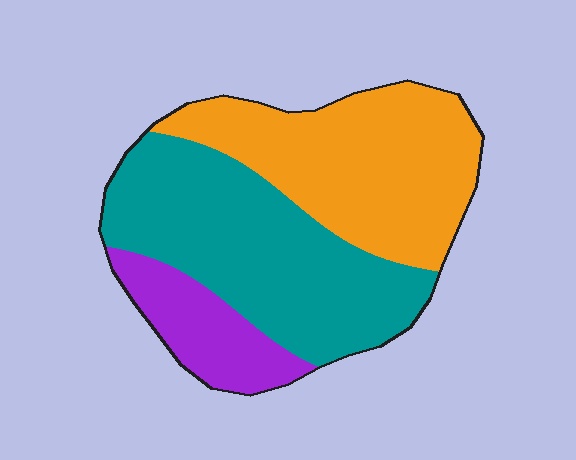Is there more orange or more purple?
Orange.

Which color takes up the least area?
Purple, at roughly 15%.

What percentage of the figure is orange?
Orange takes up about two fifths (2/5) of the figure.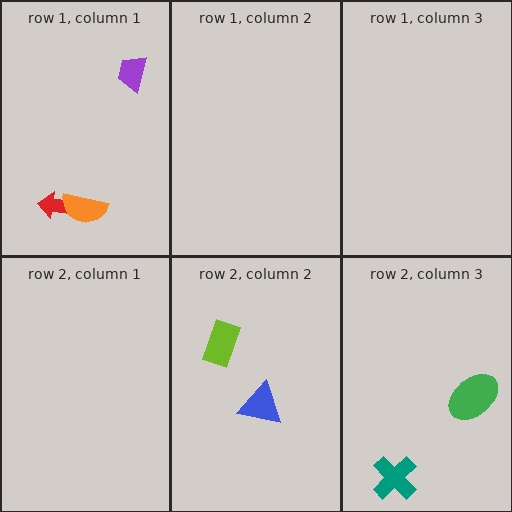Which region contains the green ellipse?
The row 2, column 3 region.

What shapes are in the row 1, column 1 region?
The red arrow, the orange semicircle, the purple trapezoid.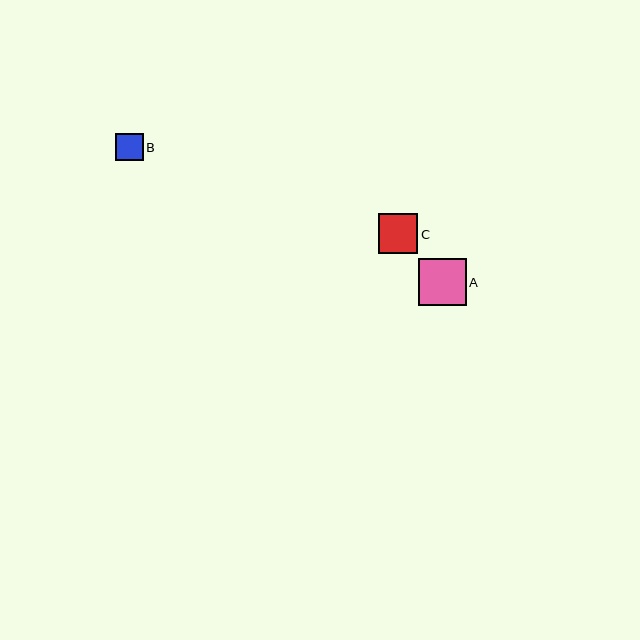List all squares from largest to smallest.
From largest to smallest: A, C, B.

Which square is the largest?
Square A is the largest with a size of approximately 48 pixels.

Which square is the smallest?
Square B is the smallest with a size of approximately 28 pixels.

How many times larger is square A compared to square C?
Square A is approximately 1.2 times the size of square C.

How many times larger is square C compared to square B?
Square C is approximately 1.4 times the size of square B.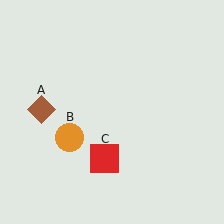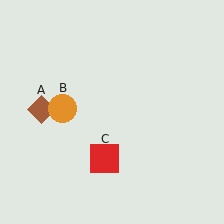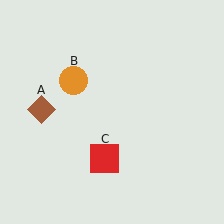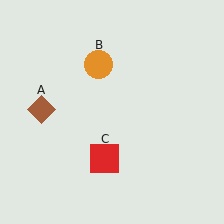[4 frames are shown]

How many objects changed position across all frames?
1 object changed position: orange circle (object B).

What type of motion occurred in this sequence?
The orange circle (object B) rotated clockwise around the center of the scene.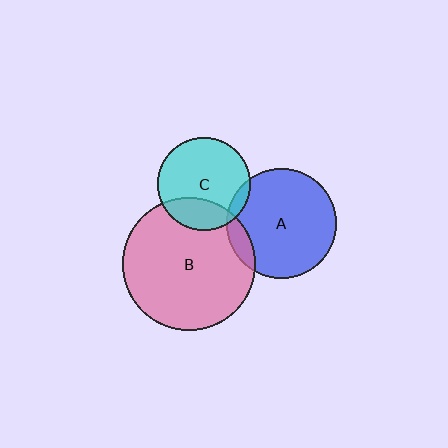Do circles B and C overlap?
Yes.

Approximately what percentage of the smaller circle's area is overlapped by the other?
Approximately 25%.